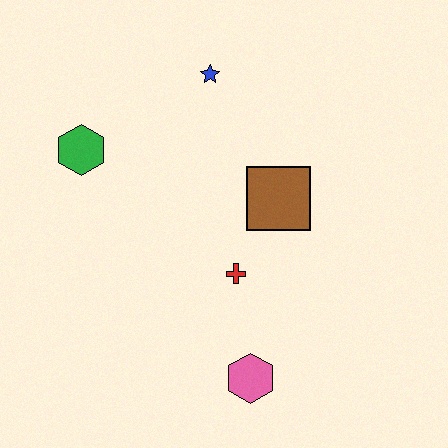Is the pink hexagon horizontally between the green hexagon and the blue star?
No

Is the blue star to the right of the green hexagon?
Yes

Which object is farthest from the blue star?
The pink hexagon is farthest from the blue star.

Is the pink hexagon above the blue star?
No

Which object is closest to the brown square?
The red cross is closest to the brown square.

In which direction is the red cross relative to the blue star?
The red cross is below the blue star.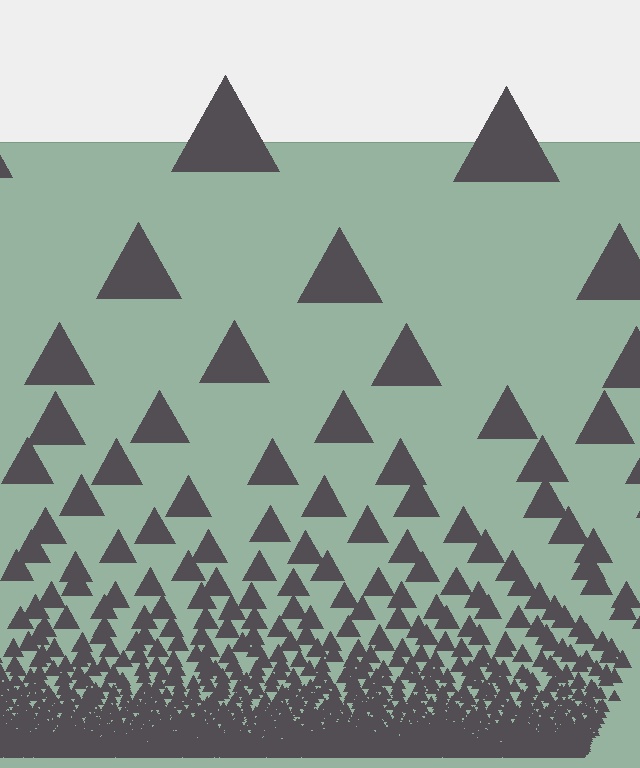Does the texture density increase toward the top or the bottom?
Density increases toward the bottom.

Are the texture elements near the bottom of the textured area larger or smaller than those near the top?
Smaller. The gradient is inverted — elements near the bottom are smaller and denser.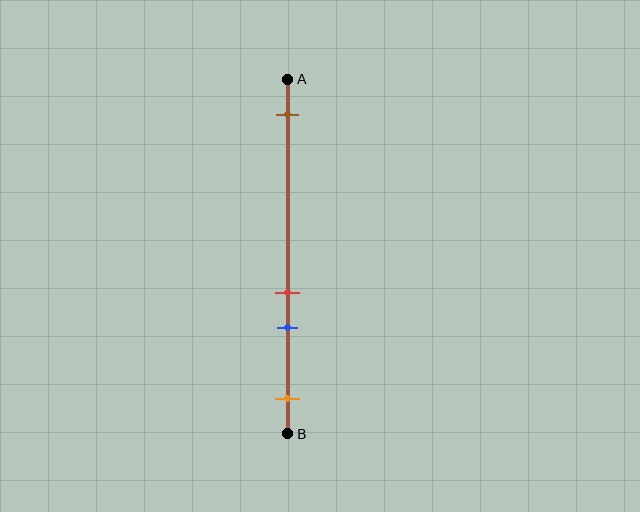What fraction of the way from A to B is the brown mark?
The brown mark is approximately 10% (0.1) of the way from A to B.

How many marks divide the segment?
There are 4 marks dividing the segment.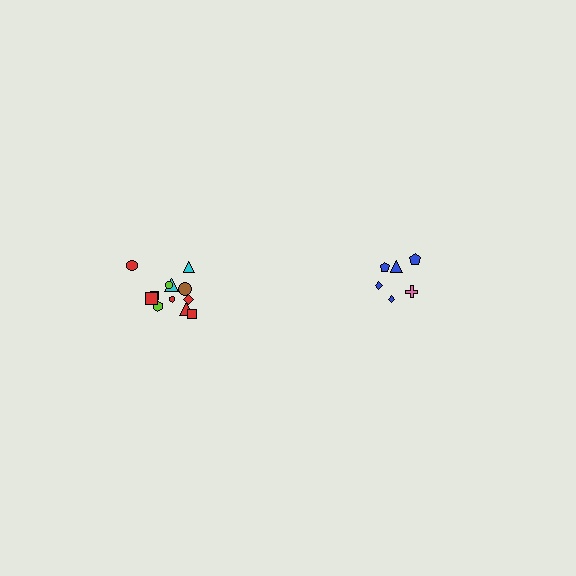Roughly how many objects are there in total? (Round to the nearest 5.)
Roughly 20 objects in total.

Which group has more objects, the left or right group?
The left group.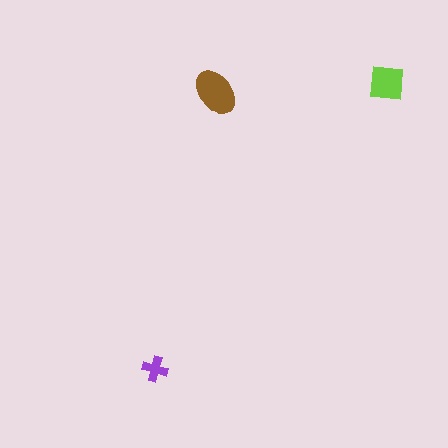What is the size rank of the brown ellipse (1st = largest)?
1st.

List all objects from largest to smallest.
The brown ellipse, the lime square, the purple cross.